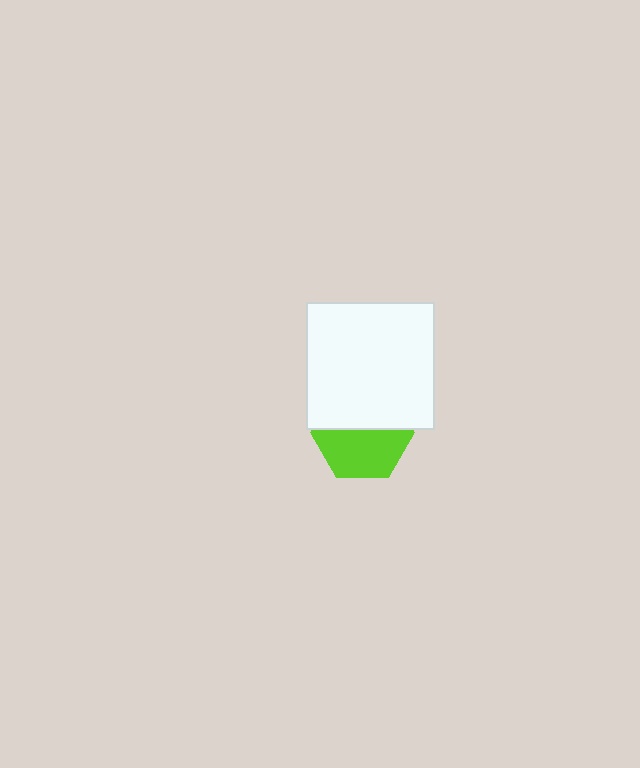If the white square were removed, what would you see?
You would see the complete lime hexagon.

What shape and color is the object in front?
The object in front is a white square.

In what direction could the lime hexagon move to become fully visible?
The lime hexagon could move down. That would shift it out from behind the white square entirely.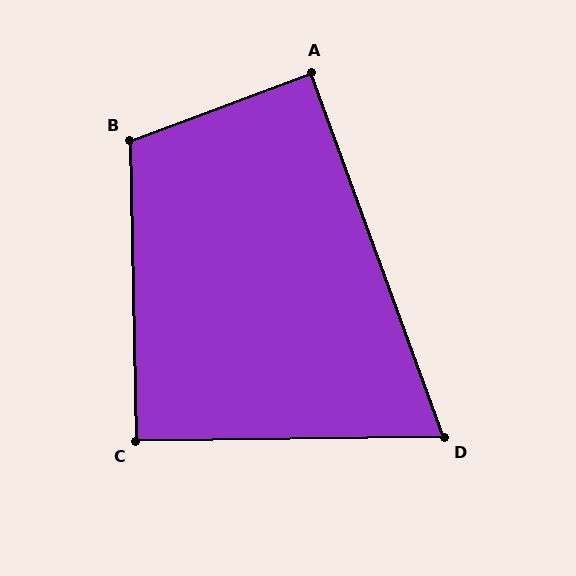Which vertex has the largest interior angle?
B, at approximately 109 degrees.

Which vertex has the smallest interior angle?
D, at approximately 71 degrees.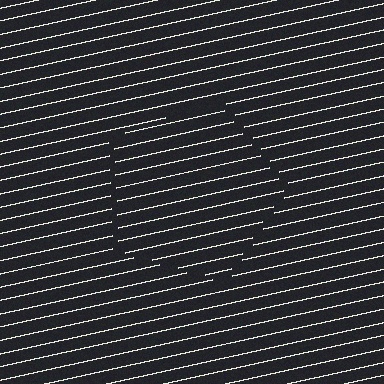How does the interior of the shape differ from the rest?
The interior of the shape contains the same grating, shifted by half a period — the contour is defined by the phase discontinuity where line-ends from the inner and outer gratings abut.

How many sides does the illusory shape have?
5 sides — the line-ends trace a pentagon.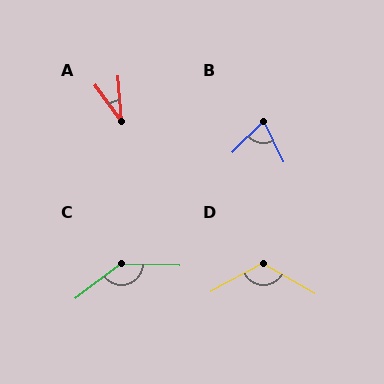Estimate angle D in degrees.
Approximately 122 degrees.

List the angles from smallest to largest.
A (32°), B (70°), D (122°), C (141°).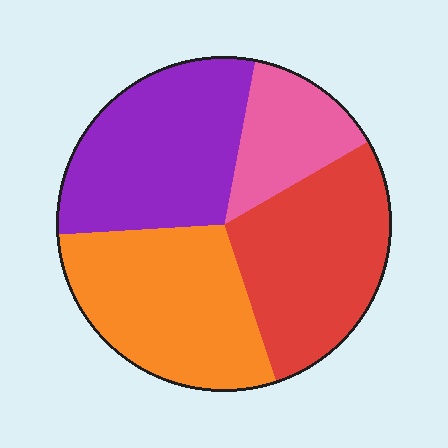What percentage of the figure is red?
Red takes up about one quarter (1/4) of the figure.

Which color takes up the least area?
Pink, at roughly 15%.